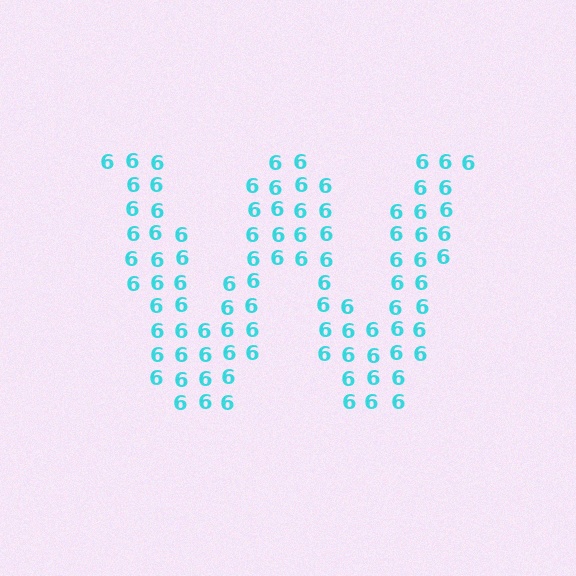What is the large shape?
The large shape is the letter W.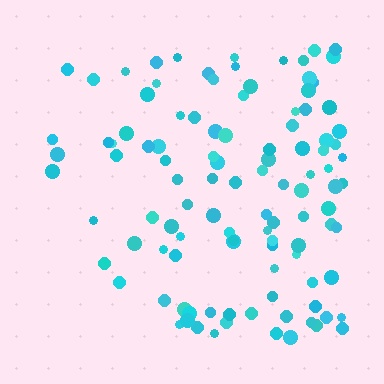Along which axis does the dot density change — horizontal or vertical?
Horizontal.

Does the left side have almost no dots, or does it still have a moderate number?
Still a moderate number, just noticeably fewer than the right.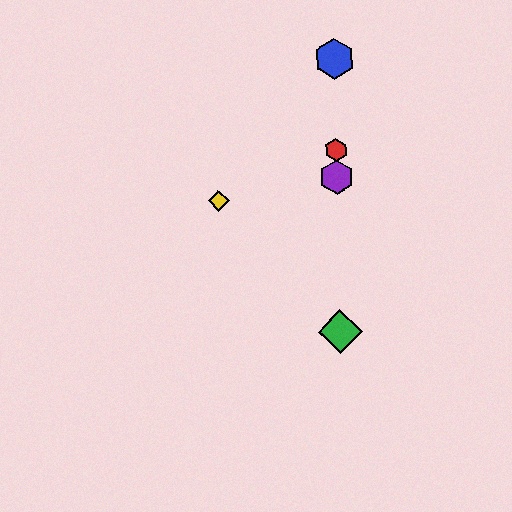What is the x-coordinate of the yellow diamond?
The yellow diamond is at x≈218.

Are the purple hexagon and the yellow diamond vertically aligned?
No, the purple hexagon is at x≈337 and the yellow diamond is at x≈218.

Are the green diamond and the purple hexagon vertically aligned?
Yes, both are at x≈340.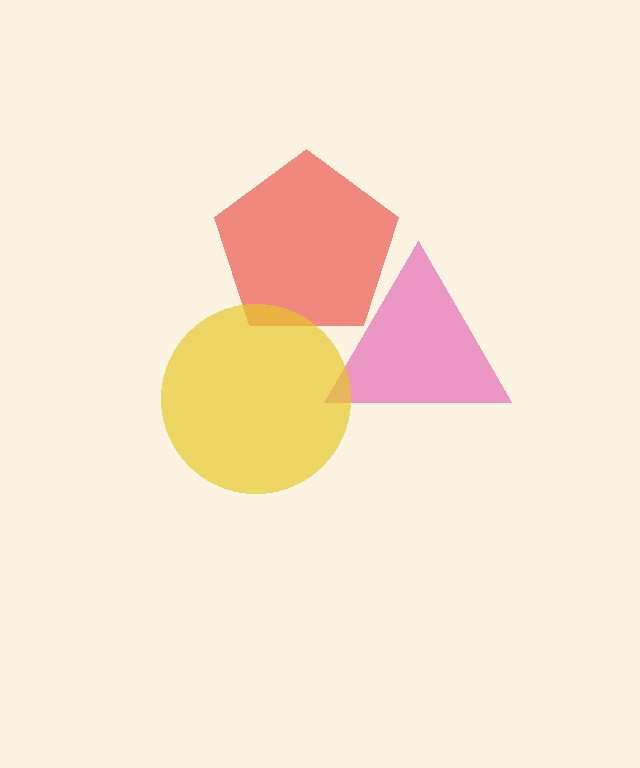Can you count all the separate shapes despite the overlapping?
Yes, there are 3 separate shapes.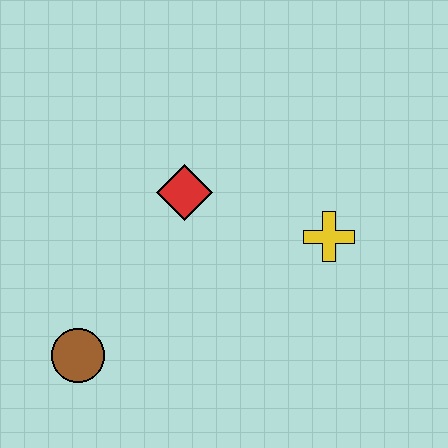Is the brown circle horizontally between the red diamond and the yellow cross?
No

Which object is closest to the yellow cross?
The red diamond is closest to the yellow cross.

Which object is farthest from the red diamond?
The brown circle is farthest from the red diamond.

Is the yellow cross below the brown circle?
No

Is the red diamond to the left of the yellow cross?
Yes